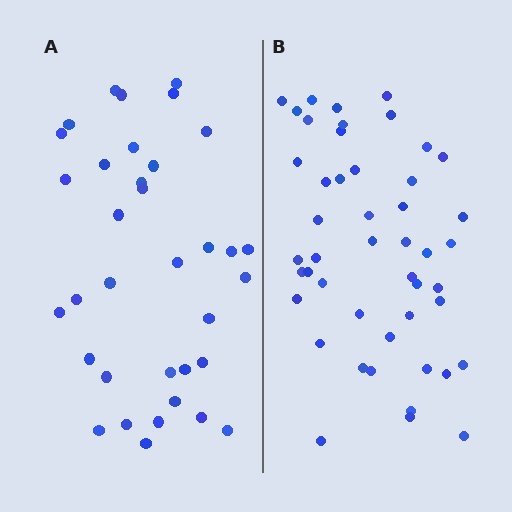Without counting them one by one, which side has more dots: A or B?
Region B (the right region) has more dots.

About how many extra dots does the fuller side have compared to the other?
Region B has roughly 12 or so more dots than region A.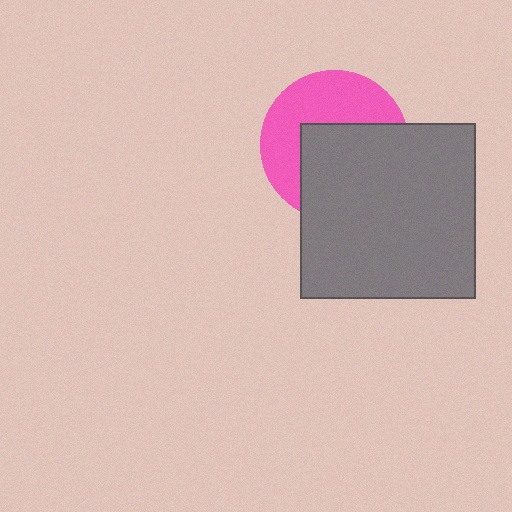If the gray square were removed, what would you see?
You would see the complete pink circle.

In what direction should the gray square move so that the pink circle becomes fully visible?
The gray square should move toward the lower-right. That is the shortest direction to clear the overlap and leave the pink circle fully visible.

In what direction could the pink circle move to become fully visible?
The pink circle could move toward the upper-left. That would shift it out from behind the gray square entirely.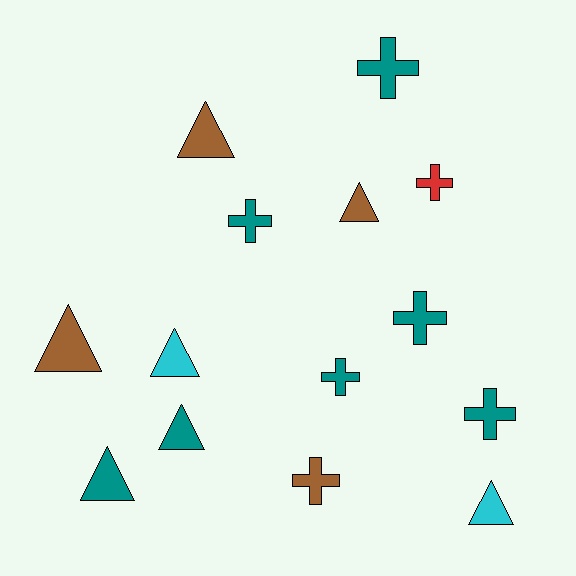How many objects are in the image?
There are 14 objects.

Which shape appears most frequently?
Triangle, with 7 objects.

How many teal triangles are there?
There are 2 teal triangles.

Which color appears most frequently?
Teal, with 7 objects.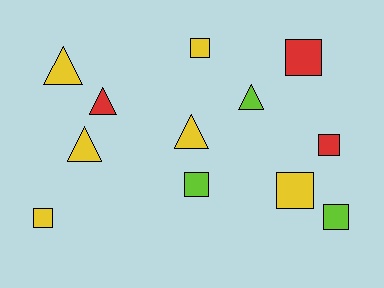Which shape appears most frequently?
Square, with 7 objects.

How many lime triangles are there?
There is 1 lime triangle.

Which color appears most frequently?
Yellow, with 6 objects.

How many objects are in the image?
There are 12 objects.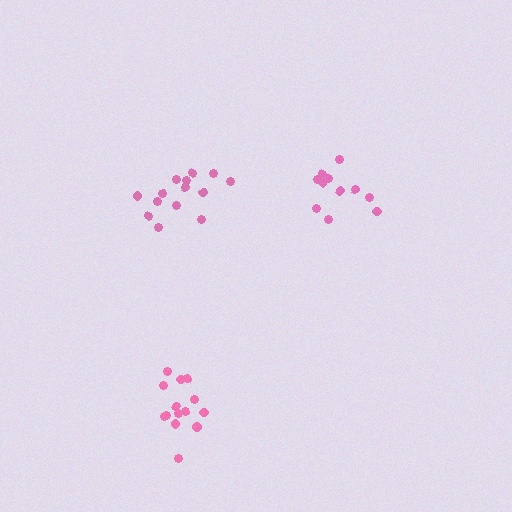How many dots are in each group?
Group 1: 14 dots, Group 2: 11 dots, Group 3: 14 dots (39 total).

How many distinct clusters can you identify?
There are 3 distinct clusters.